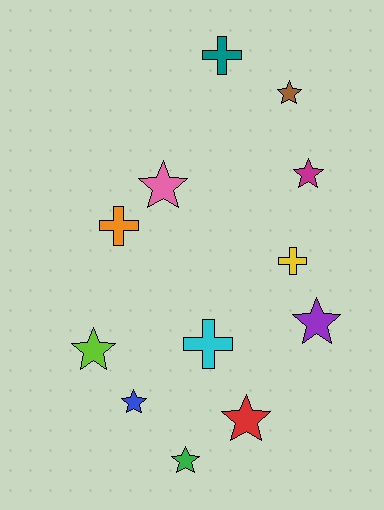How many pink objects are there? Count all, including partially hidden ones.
There is 1 pink object.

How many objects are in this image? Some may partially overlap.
There are 12 objects.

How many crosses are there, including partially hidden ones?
There are 4 crosses.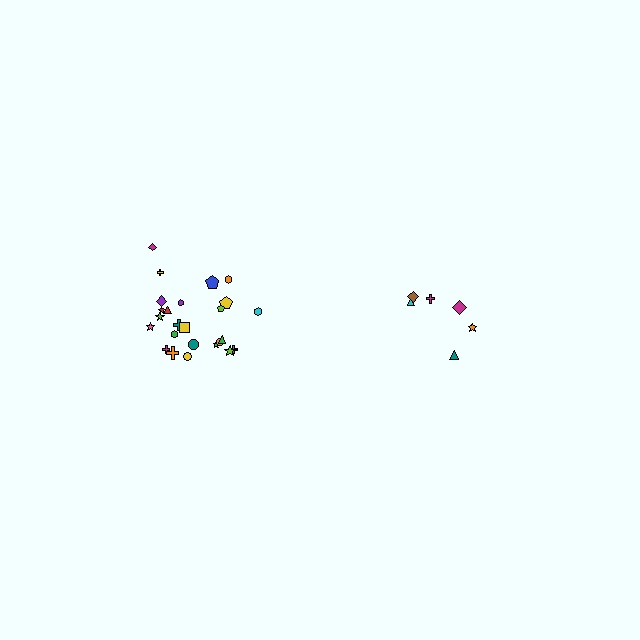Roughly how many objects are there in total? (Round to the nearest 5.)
Roughly 30 objects in total.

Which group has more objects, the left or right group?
The left group.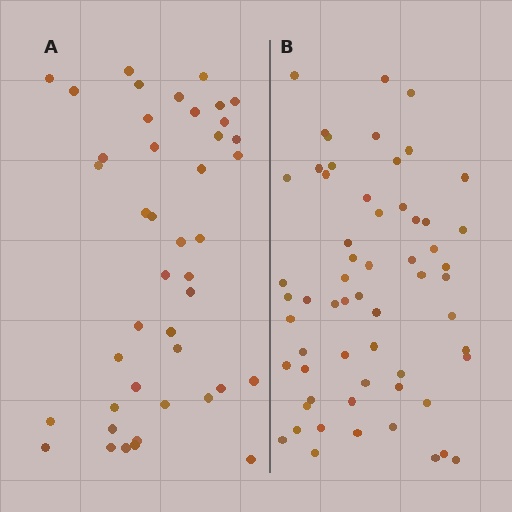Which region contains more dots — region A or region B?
Region B (the right region) has more dots.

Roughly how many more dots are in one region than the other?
Region B has approximately 15 more dots than region A.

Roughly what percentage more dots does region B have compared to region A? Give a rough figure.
About 40% more.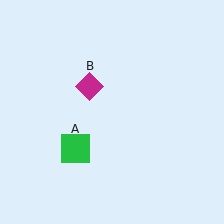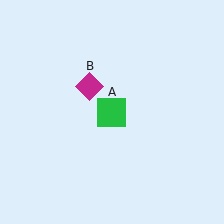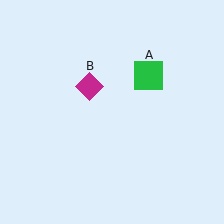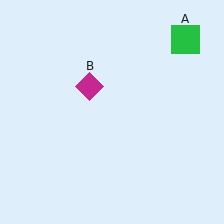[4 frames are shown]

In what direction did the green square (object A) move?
The green square (object A) moved up and to the right.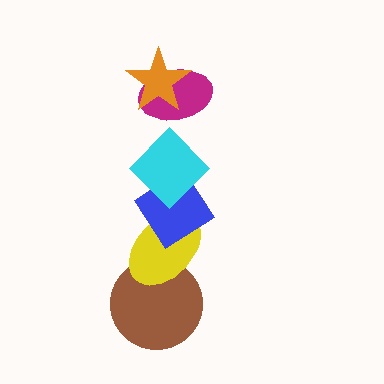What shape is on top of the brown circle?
The yellow ellipse is on top of the brown circle.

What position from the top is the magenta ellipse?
The magenta ellipse is 2nd from the top.